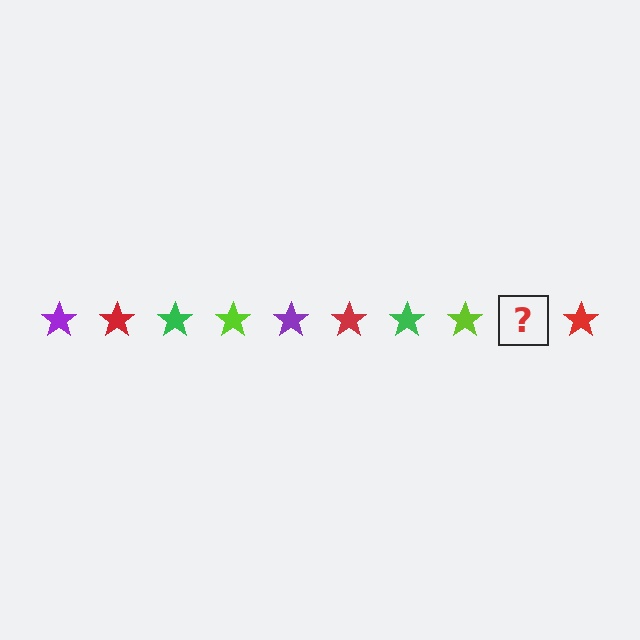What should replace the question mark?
The question mark should be replaced with a purple star.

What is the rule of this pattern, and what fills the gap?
The rule is that the pattern cycles through purple, red, green, lime stars. The gap should be filled with a purple star.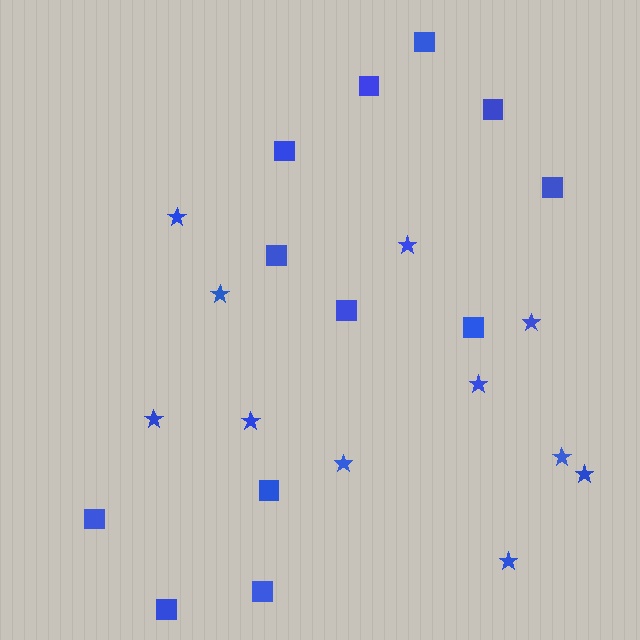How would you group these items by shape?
There are 2 groups: one group of stars (11) and one group of squares (12).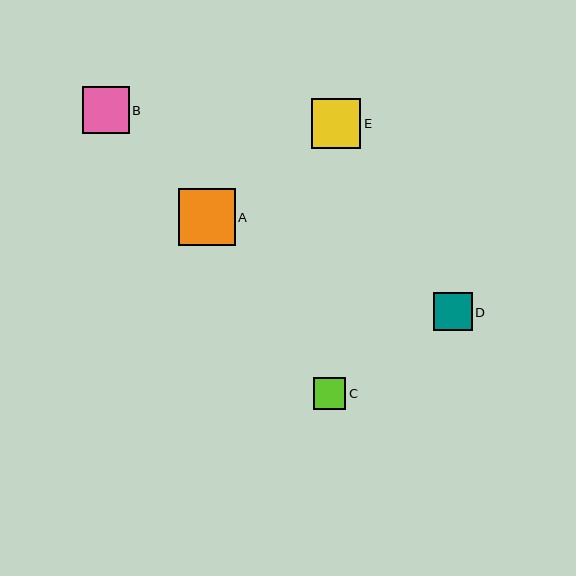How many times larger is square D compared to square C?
Square D is approximately 1.2 times the size of square C.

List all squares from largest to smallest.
From largest to smallest: A, E, B, D, C.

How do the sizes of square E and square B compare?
Square E and square B are approximately the same size.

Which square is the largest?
Square A is the largest with a size of approximately 57 pixels.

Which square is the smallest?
Square C is the smallest with a size of approximately 32 pixels.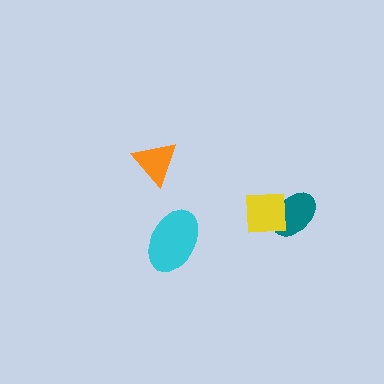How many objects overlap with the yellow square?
1 object overlaps with the yellow square.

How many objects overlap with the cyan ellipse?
0 objects overlap with the cyan ellipse.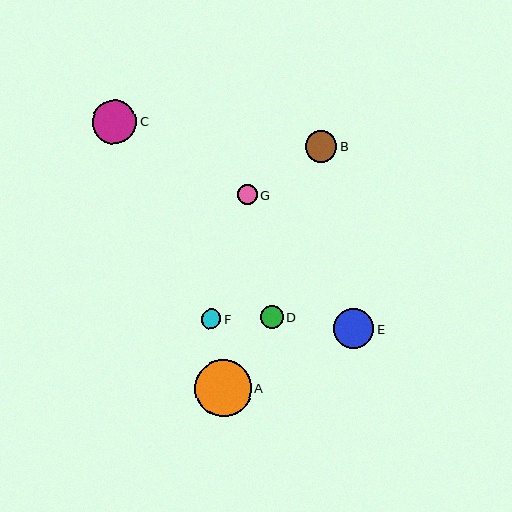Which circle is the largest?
Circle A is the largest with a size of approximately 57 pixels.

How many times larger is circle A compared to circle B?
Circle A is approximately 1.8 times the size of circle B.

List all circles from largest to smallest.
From largest to smallest: A, C, E, B, D, G, F.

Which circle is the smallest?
Circle F is the smallest with a size of approximately 20 pixels.